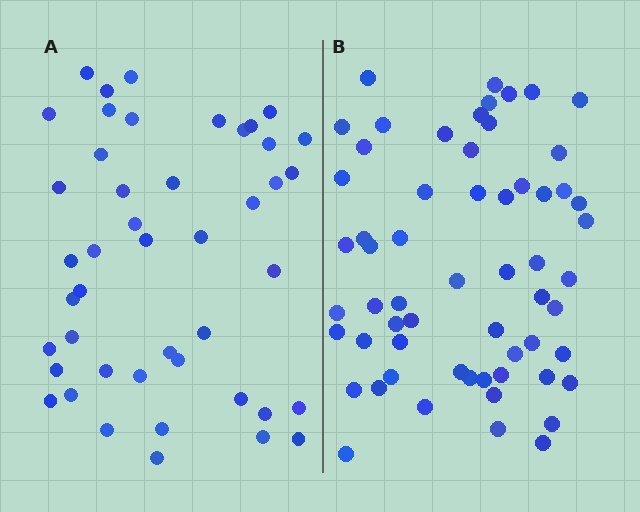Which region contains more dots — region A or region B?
Region B (the right region) has more dots.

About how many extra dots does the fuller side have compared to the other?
Region B has approximately 15 more dots than region A.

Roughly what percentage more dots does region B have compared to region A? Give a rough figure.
About 35% more.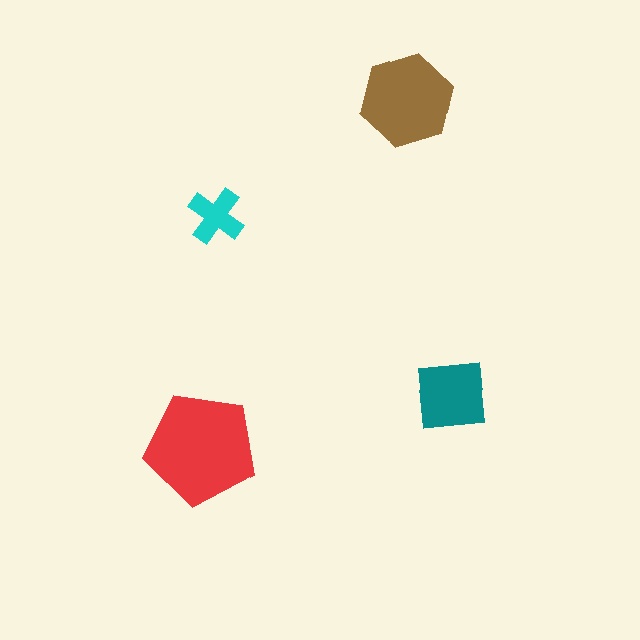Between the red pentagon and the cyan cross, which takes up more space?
The red pentagon.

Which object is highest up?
The brown hexagon is topmost.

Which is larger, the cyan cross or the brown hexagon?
The brown hexagon.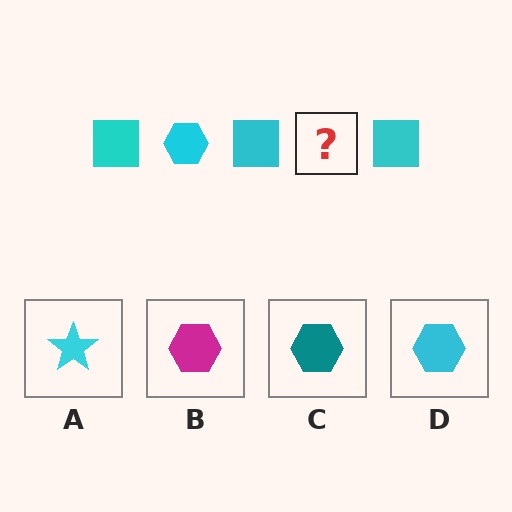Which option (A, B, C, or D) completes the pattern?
D.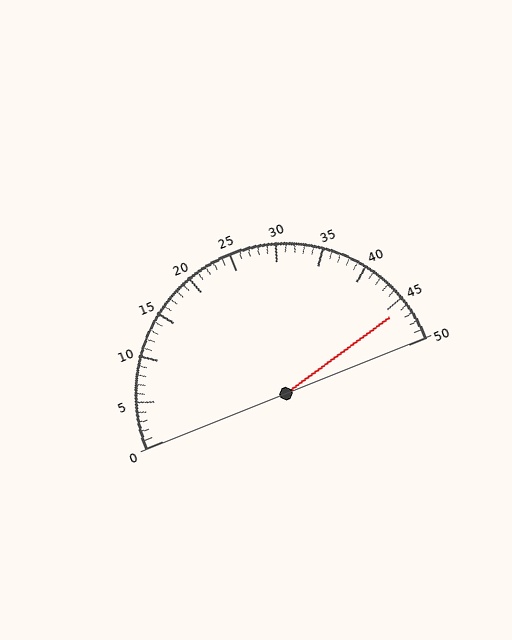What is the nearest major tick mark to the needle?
The nearest major tick mark is 45.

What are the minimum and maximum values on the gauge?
The gauge ranges from 0 to 50.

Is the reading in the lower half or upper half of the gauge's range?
The reading is in the upper half of the range (0 to 50).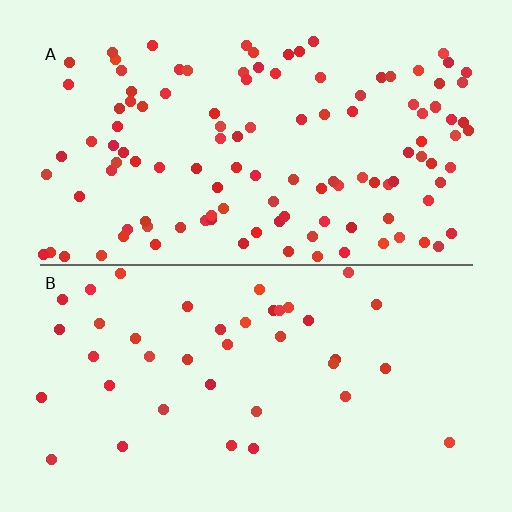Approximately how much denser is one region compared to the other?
Approximately 2.9× — region A over region B.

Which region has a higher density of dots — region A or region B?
A (the top).